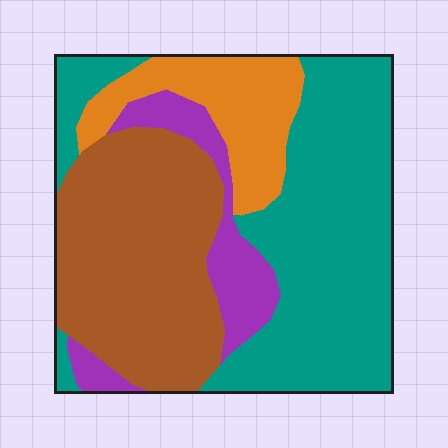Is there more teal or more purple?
Teal.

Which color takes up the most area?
Teal, at roughly 40%.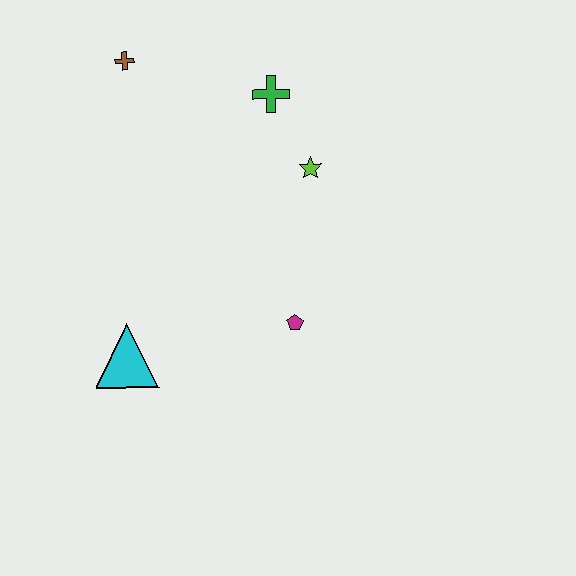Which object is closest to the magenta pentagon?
The lime star is closest to the magenta pentagon.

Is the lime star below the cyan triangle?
No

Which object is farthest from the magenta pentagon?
The brown cross is farthest from the magenta pentagon.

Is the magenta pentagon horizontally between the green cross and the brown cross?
No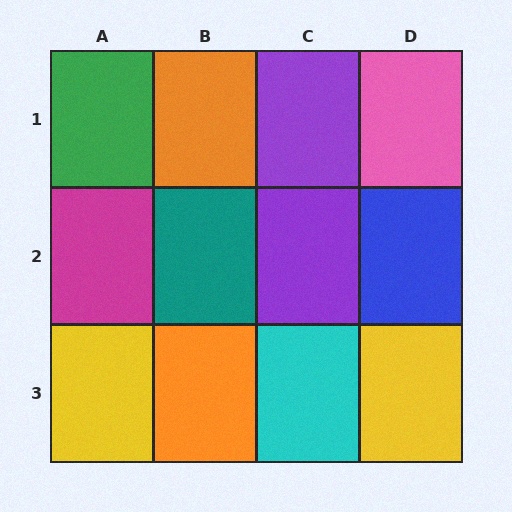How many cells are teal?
1 cell is teal.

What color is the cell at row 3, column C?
Cyan.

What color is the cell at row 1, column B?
Orange.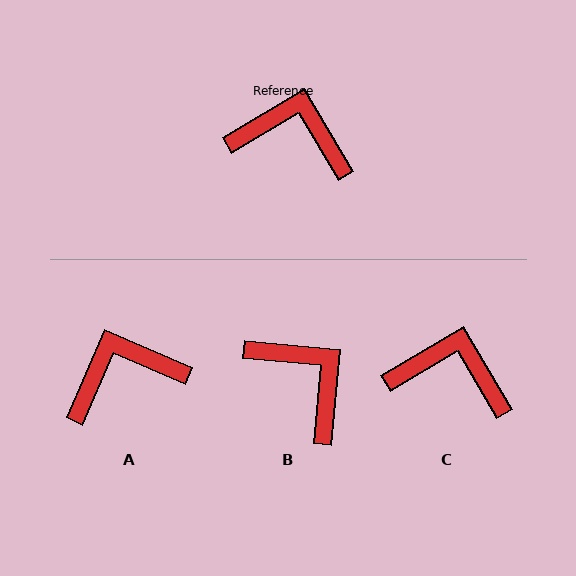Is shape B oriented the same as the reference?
No, it is off by about 36 degrees.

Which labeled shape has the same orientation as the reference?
C.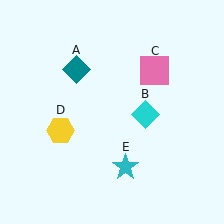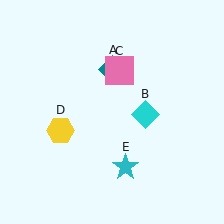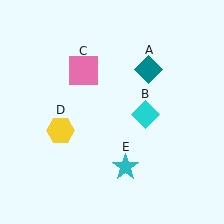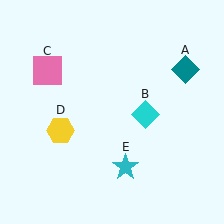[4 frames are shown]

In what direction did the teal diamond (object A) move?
The teal diamond (object A) moved right.